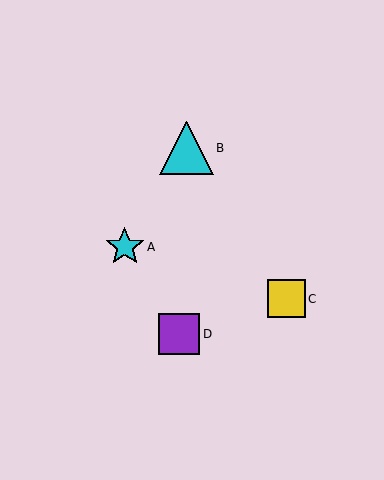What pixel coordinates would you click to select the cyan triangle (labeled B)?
Click at (187, 148) to select the cyan triangle B.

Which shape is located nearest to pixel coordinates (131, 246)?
The cyan star (labeled A) at (125, 247) is nearest to that location.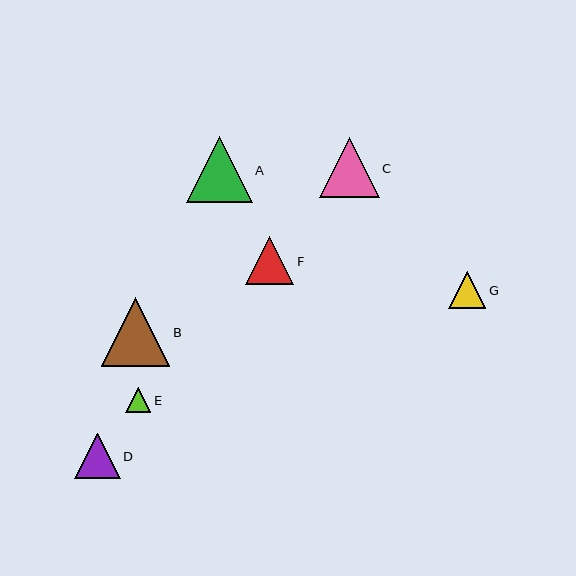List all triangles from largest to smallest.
From largest to smallest: B, A, C, F, D, G, E.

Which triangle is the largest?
Triangle B is the largest with a size of approximately 69 pixels.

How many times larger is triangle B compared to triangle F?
Triangle B is approximately 1.4 times the size of triangle F.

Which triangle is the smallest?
Triangle E is the smallest with a size of approximately 25 pixels.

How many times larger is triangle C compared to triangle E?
Triangle C is approximately 2.4 times the size of triangle E.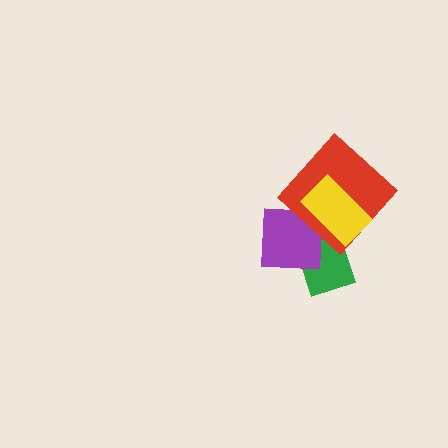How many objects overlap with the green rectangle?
3 objects overlap with the green rectangle.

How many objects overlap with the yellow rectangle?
3 objects overlap with the yellow rectangle.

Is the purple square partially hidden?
Yes, it is partially covered by another shape.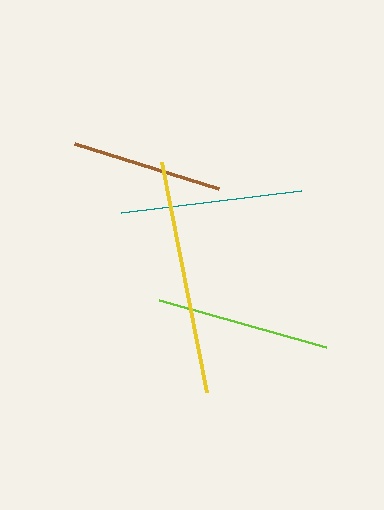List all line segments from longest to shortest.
From longest to shortest: yellow, teal, lime, brown.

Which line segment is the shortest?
The brown line is the shortest at approximately 151 pixels.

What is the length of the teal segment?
The teal segment is approximately 181 pixels long.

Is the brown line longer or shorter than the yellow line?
The yellow line is longer than the brown line.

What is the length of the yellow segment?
The yellow segment is approximately 235 pixels long.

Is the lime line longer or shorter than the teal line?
The teal line is longer than the lime line.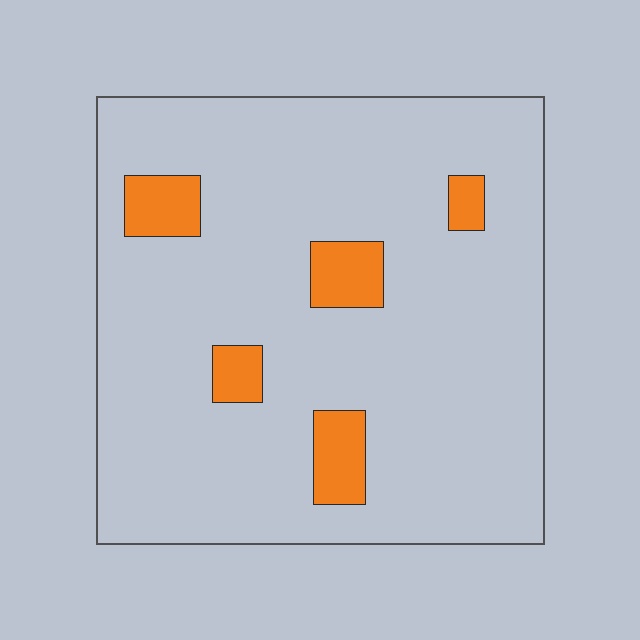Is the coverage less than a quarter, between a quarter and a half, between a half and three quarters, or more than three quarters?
Less than a quarter.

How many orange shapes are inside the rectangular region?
5.